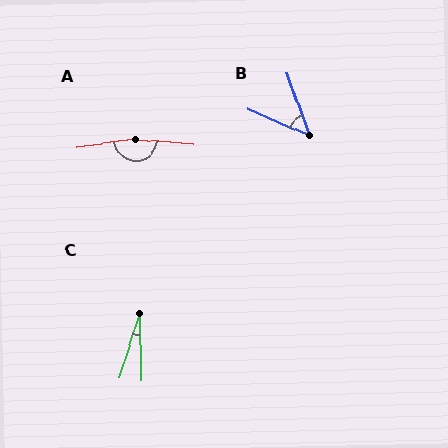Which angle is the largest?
A, at approximately 167 degrees.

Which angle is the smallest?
C, at approximately 19 degrees.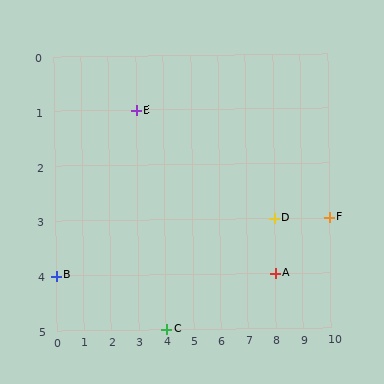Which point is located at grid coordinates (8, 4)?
Point A is at (8, 4).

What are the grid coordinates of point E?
Point E is at grid coordinates (3, 1).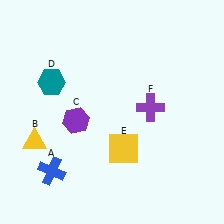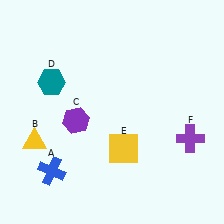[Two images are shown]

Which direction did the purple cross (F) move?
The purple cross (F) moved right.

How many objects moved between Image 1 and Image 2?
1 object moved between the two images.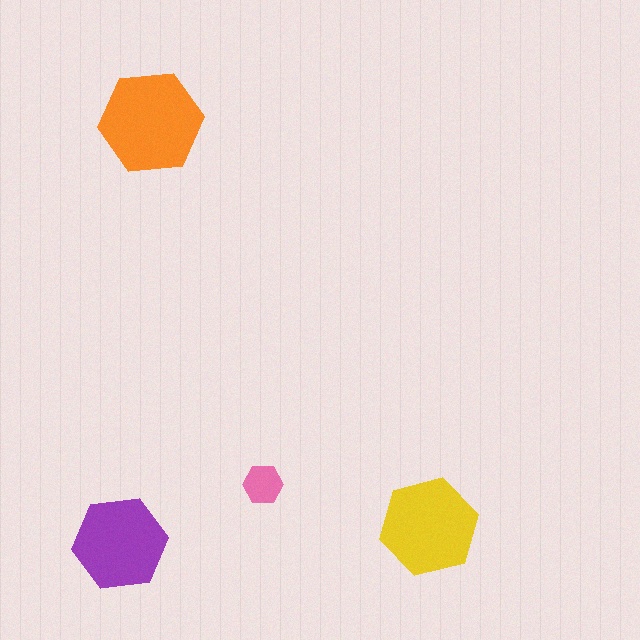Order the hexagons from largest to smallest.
the orange one, the yellow one, the purple one, the pink one.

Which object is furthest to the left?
The purple hexagon is leftmost.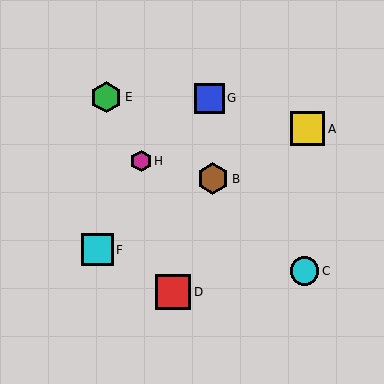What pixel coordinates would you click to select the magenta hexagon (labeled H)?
Click at (141, 161) to select the magenta hexagon H.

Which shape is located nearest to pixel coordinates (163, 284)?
The red square (labeled D) at (173, 292) is nearest to that location.